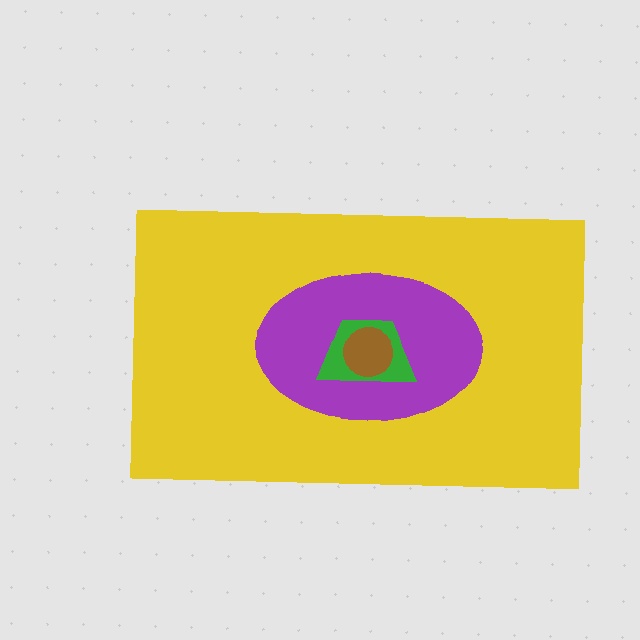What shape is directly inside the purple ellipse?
The green trapezoid.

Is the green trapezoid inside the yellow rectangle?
Yes.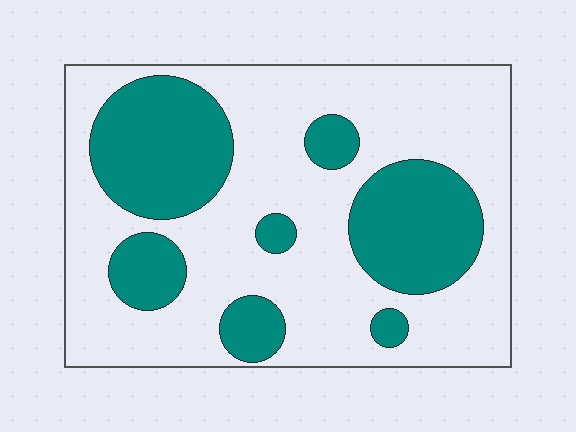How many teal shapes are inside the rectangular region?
7.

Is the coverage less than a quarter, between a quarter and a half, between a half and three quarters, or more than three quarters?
Between a quarter and a half.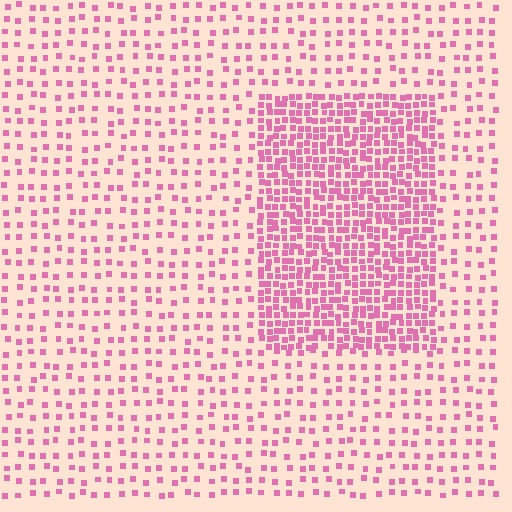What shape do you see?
I see a rectangle.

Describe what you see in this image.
The image contains small pink elements arranged at two different densities. A rectangle-shaped region is visible where the elements are more densely packed than the surrounding area.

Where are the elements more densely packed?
The elements are more densely packed inside the rectangle boundary.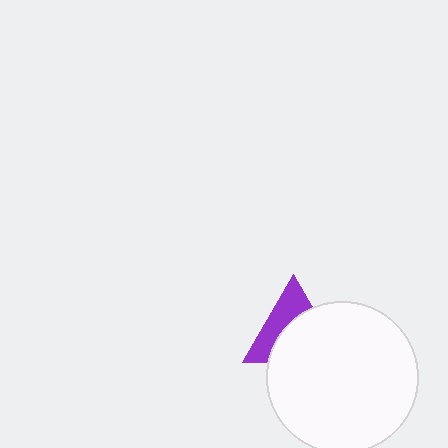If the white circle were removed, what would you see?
You would see the complete purple triangle.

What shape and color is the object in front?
The object in front is a white circle.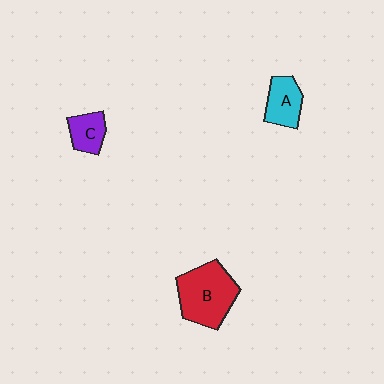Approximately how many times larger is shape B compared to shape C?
Approximately 2.3 times.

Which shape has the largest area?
Shape B (red).